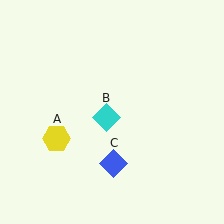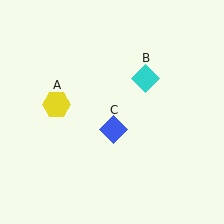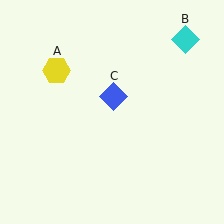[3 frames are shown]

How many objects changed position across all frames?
3 objects changed position: yellow hexagon (object A), cyan diamond (object B), blue diamond (object C).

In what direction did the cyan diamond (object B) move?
The cyan diamond (object B) moved up and to the right.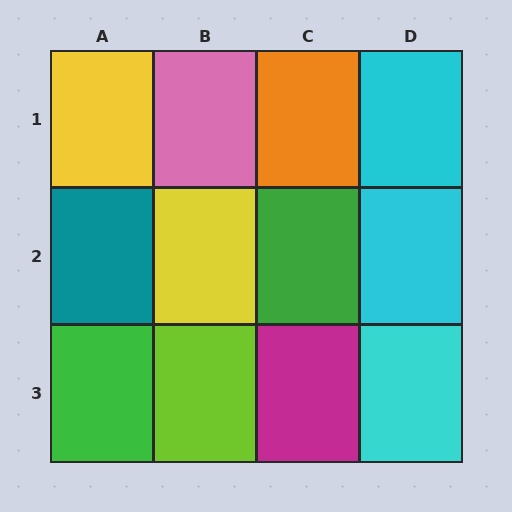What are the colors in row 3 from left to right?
Green, lime, magenta, cyan.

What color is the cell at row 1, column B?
Pink.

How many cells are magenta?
1 cell is magenta.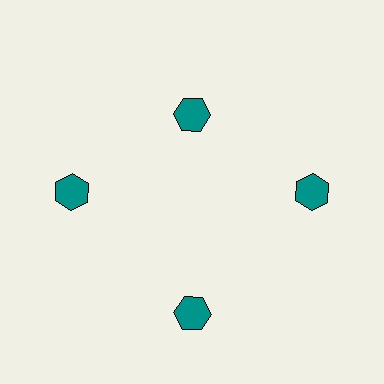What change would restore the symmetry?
The symmetry would be restored by moving it outward, back onto the ring so that all 4 hexagons sit at equal angles and equal distance from the center.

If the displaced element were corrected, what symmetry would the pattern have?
It would have 4-fold rotational symmetry — the pattern would map onto itself every 90 degrees.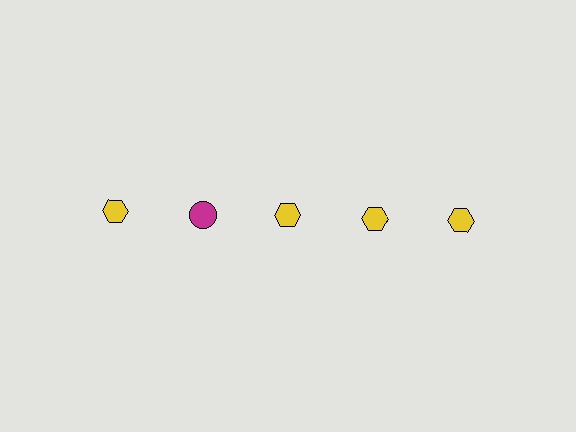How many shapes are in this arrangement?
There are 5 shapes arranged in a grid pattern.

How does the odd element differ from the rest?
It differs in both color (magenta instead of yellow) and shape (circle instead of hexagon).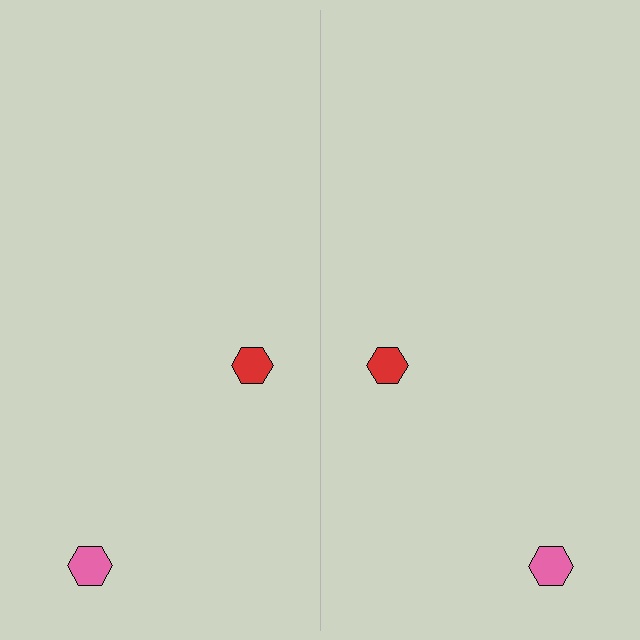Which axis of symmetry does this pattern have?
The pattern has a vertical axis of symmetry running through the center of the image.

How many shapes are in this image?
There are 4 shapes in this image.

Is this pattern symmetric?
Yes, this pattern has bilateral (reflection) symmetry.